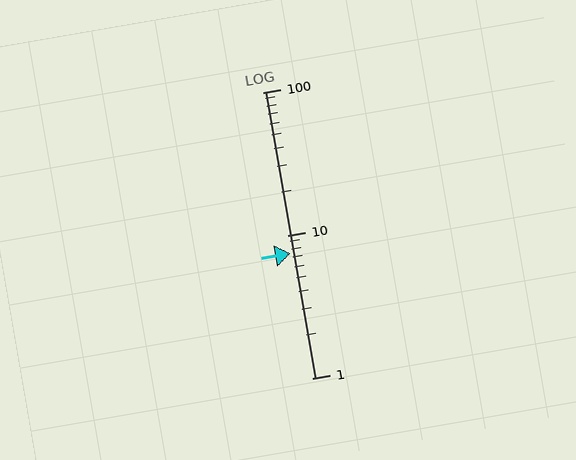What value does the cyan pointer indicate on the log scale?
The pointer indicates approximately 7.5.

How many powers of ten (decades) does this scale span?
The scale spans 2 decades, from 1 to 100.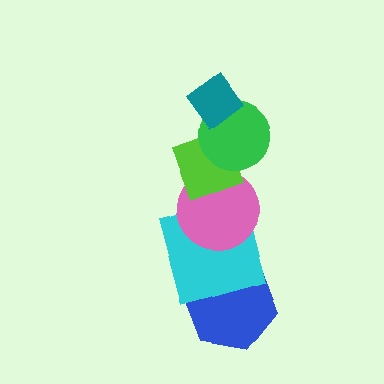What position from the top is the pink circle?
The pink circle is 4th from the top.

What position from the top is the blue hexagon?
The blue hexagon is 6th from the top.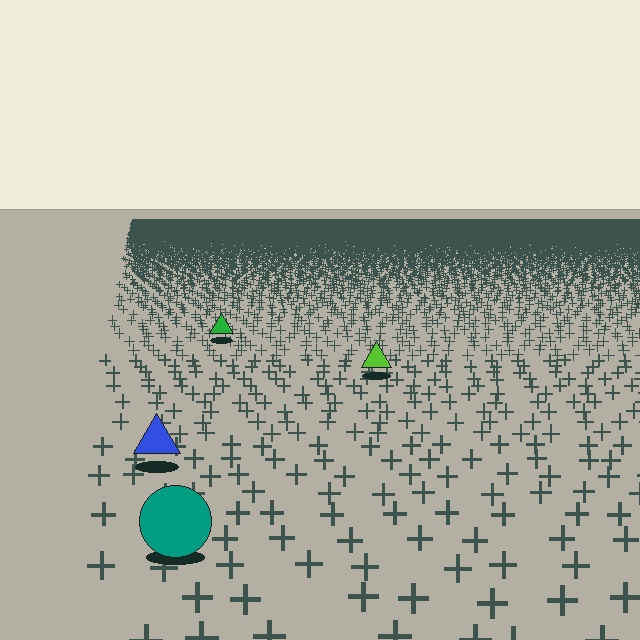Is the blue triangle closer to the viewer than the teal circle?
No. The teal circle is closer — you can tell from the texture gradient: the ground texture is coarser near it.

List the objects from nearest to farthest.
From nearest to farthest: the teal circle, the blue triangle, the lime triangle, the green triangle.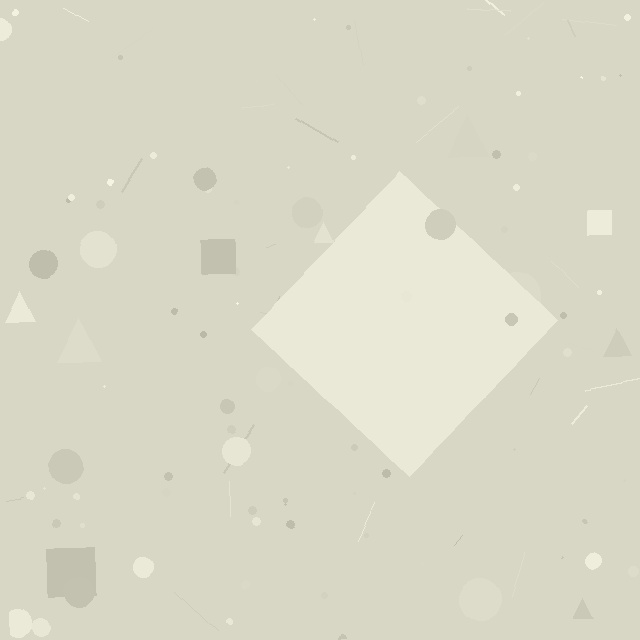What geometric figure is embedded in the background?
A diamond is embedded in the background.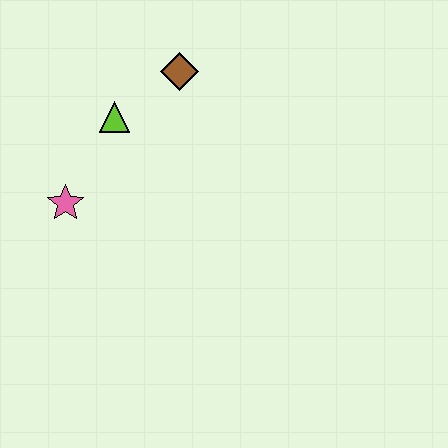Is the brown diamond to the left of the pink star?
No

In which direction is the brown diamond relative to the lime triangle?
The brown diamond is to the right of the lime triangle.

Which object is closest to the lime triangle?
The brown diamond is closest to the lime triangle.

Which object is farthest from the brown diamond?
The pink star is farthest from the brown diamond.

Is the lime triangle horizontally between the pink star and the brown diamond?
Yes